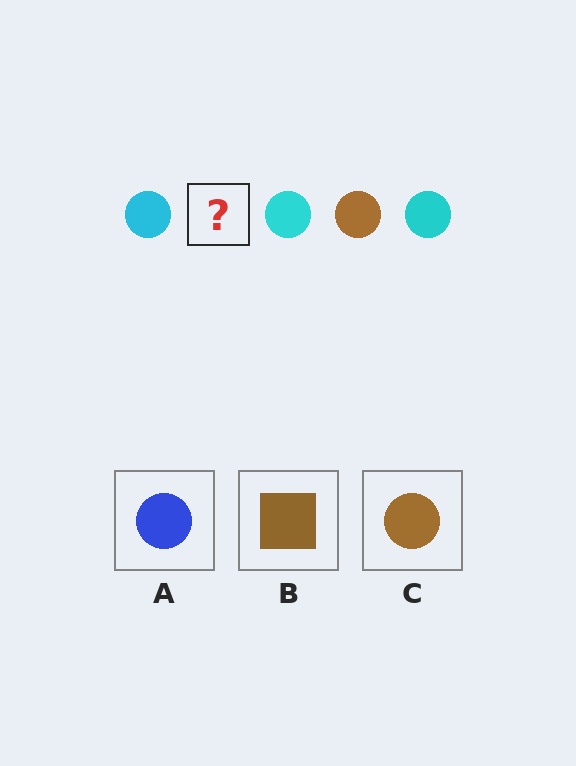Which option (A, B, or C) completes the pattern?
C.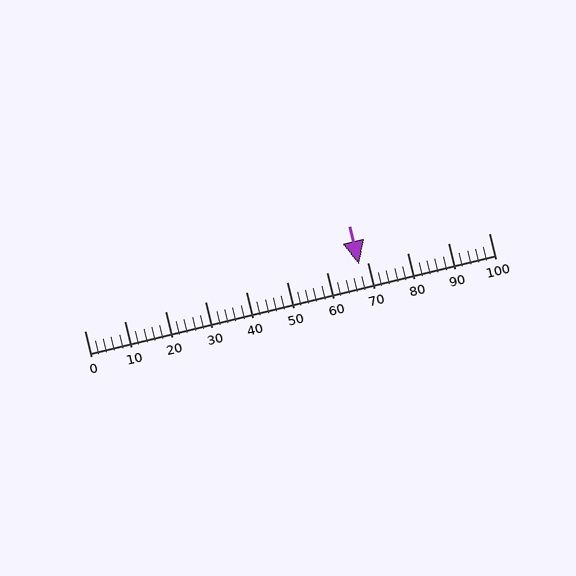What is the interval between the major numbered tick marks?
The major tick marks are spaced 10 units apart.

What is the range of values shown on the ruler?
The ruler shows values from 0 to 100.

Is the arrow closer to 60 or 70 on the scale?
The arrow is closer to 70.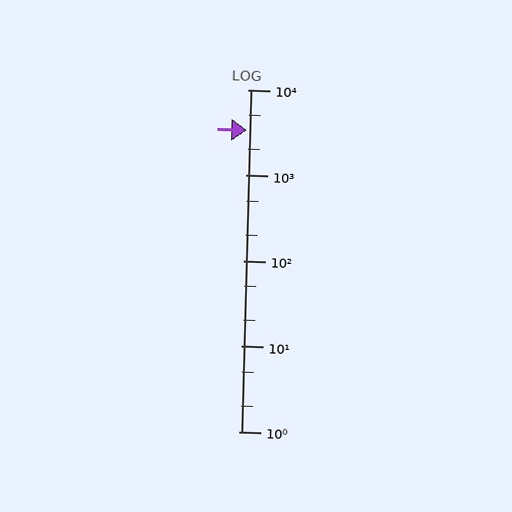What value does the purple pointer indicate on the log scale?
The pointer indicates approximately 3400.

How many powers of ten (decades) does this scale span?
The scale spans 4 decades, from 1 to 10000.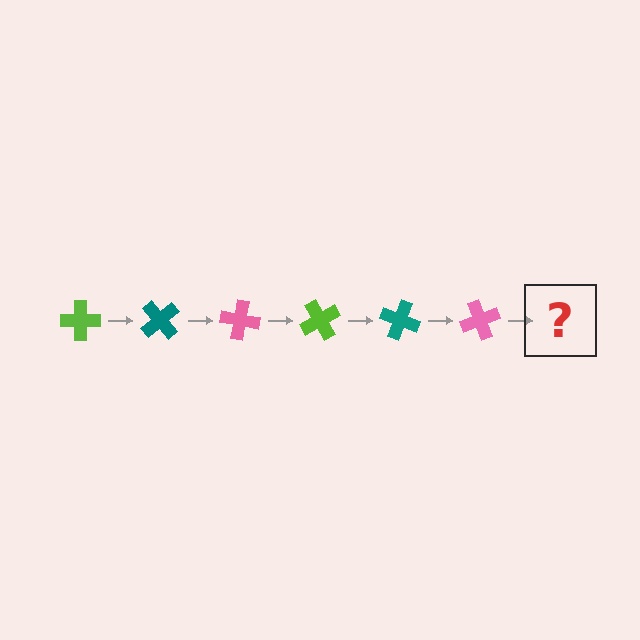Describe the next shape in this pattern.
It should be a lime cross, rotated 300 degrees from the start.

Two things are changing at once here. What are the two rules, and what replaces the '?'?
The two rules are that it rotates 50 degrees each step and the color cycles through lime, teal, and pink. The '?' should be a lime cross, rotated 300 degrees from the start.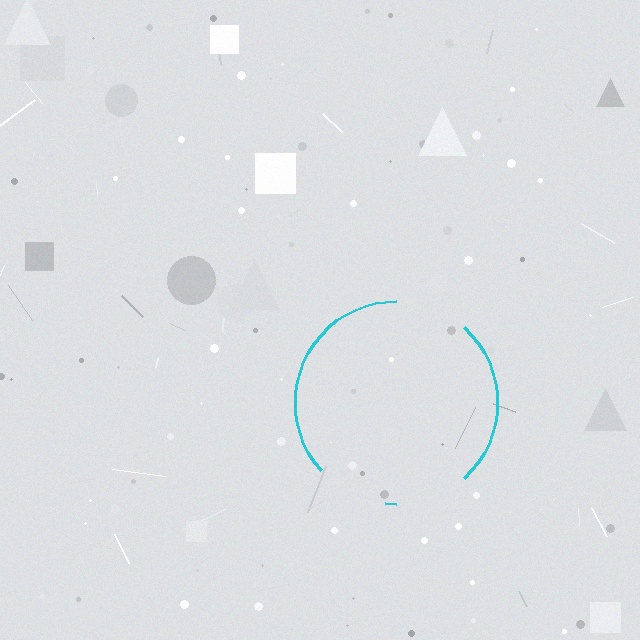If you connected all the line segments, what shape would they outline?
They would outline a circle.